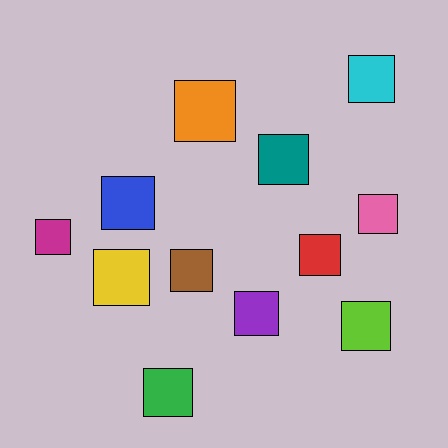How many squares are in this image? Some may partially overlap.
There are 12 squares.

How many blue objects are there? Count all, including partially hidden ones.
There is 1 blue object.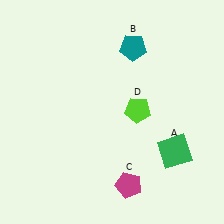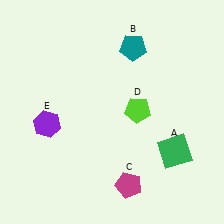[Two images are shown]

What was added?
A purple hexagon (E) was added in Image 2.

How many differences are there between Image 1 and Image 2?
There is 1 difference between the two images.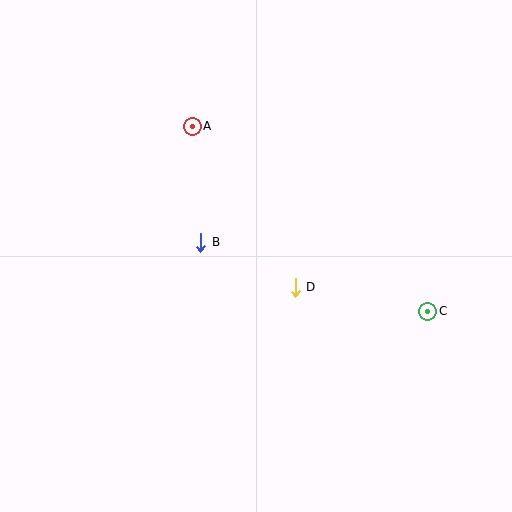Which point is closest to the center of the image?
Point D at (295, 287) is closest to the center.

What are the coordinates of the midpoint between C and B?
The midpoint between C and B is at (314, 277).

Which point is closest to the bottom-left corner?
Point B is closest to the bottom-left corner.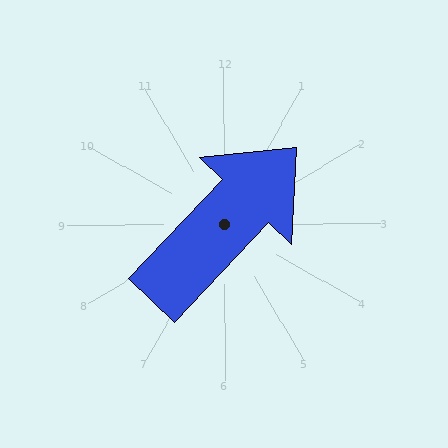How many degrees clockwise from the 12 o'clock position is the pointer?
Approximately 44 degrees.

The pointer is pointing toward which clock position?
Roughly 1 o'clock.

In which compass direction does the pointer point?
Northeast.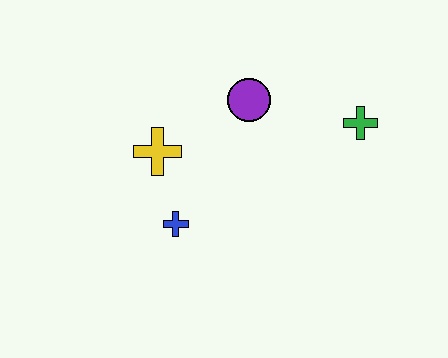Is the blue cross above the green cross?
No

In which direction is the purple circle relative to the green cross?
The purple circle is to the left of the green cross.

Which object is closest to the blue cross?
The yellow cross is closest to the blue cross.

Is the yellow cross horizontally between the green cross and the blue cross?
No